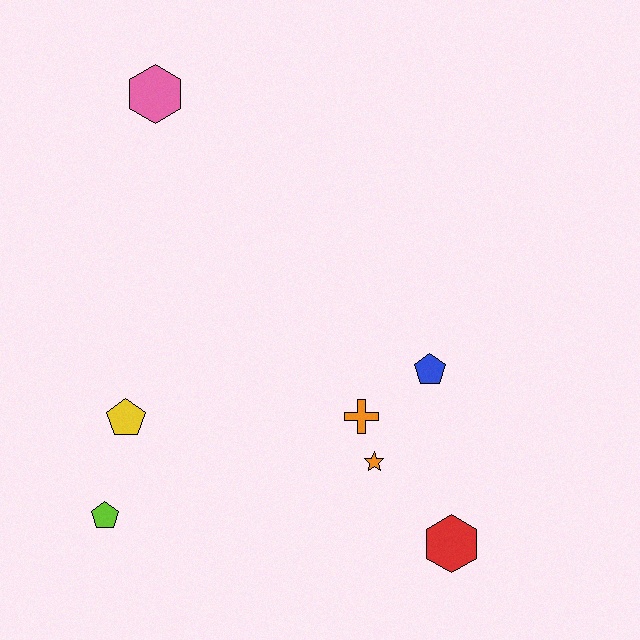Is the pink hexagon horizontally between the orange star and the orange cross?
No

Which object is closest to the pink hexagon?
The yellow pentagon is closest to the pink hexagon.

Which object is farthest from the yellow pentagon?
The red hexagon is farthest from the yellow pentagon.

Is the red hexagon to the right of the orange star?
Yes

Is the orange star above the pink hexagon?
No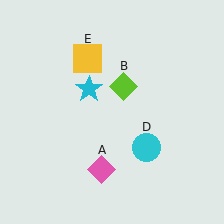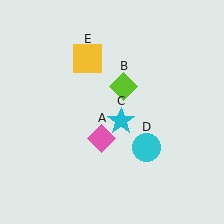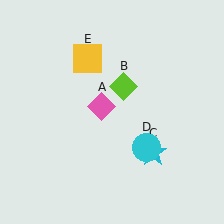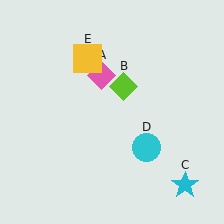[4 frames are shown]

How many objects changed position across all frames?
2 objects changed position: pink diamond (object A), cyan star (object C).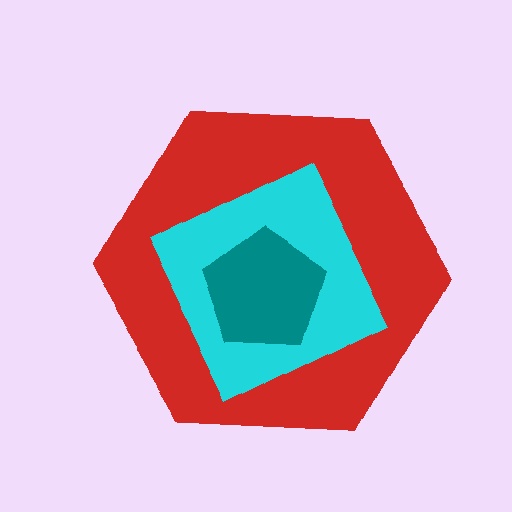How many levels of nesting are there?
3.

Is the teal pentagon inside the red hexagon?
Yes.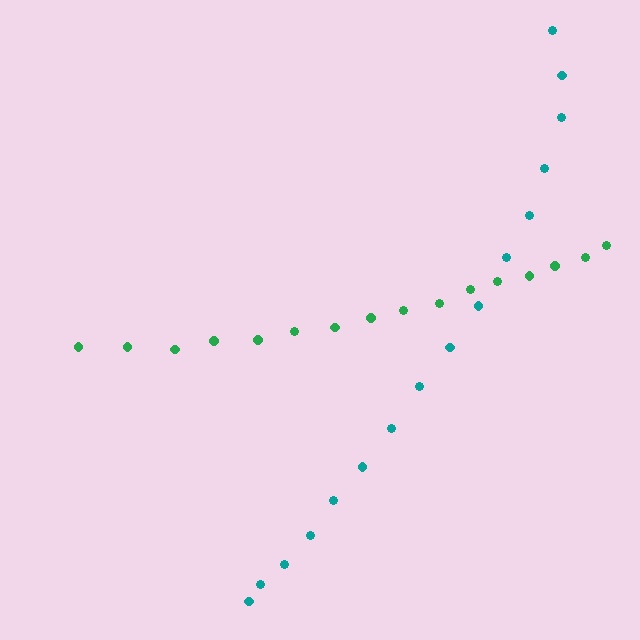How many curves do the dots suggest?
There are 2 distinct paths.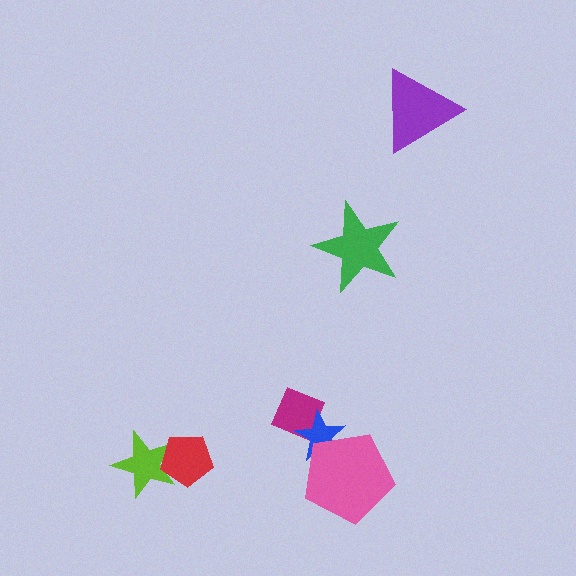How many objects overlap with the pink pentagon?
1 object overlaps with the pink pentagon.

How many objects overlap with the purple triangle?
0 objects overlap with the purple triangle.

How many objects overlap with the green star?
0 objects overlap with the green star.